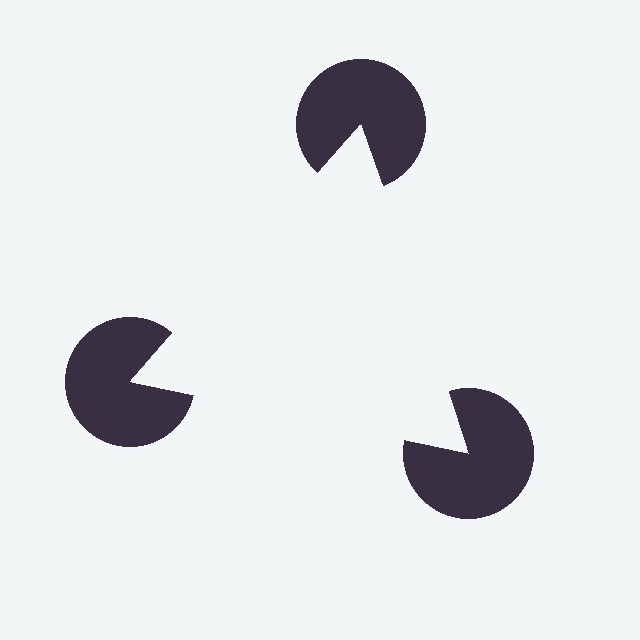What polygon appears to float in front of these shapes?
An illusory triangle — its edges are inferred from the aligned wedge cuts in the pac-man discs, not physically drawn.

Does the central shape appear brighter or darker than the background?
It typically appears slightly brighter than the background, even though no actual brightness change is drawn.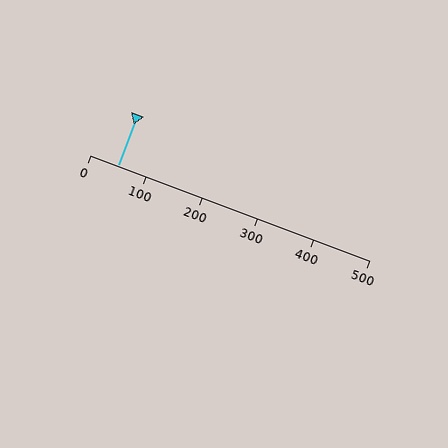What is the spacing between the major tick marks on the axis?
The major ticks are spaced 100 apart.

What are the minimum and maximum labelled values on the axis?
The axis runs from 0 to 500.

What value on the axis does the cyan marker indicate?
The marker indicates approximately 50.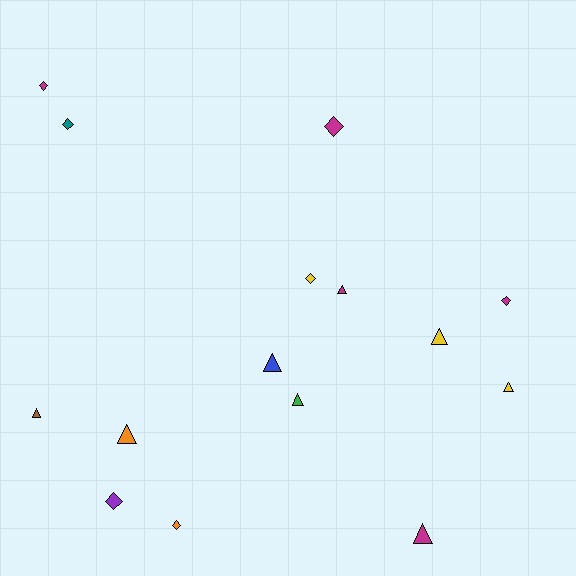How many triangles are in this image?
There are 8 triangles.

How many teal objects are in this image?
There is 1 teal object.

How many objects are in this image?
There are 15 objects.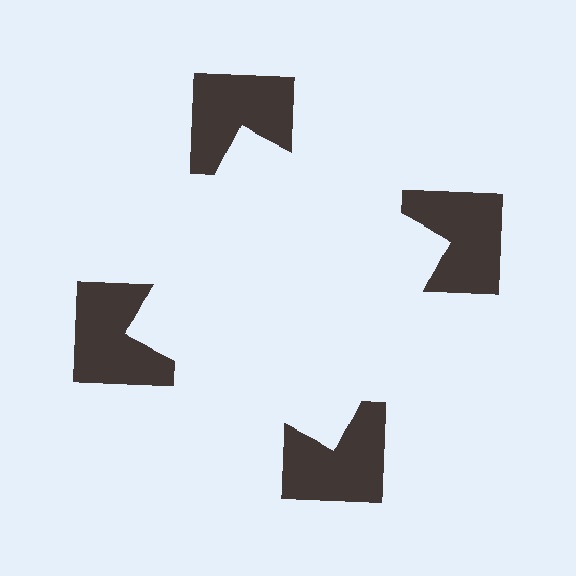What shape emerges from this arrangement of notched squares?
An illusory square — its edges are inferred from the aligned wedge cuts in the notched squares, not physically drawn.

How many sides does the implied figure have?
4 sides.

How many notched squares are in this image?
There are 4 — one at each vertex of the illusory square.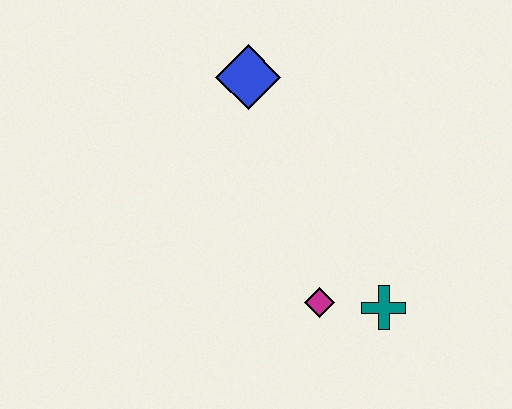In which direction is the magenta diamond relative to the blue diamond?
The magenta diamond is below the blue diamond.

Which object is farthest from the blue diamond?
The teal cross is farthest from the blue diamond.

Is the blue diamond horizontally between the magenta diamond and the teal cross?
No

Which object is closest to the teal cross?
The magenta diamond is closest to the teal cross.